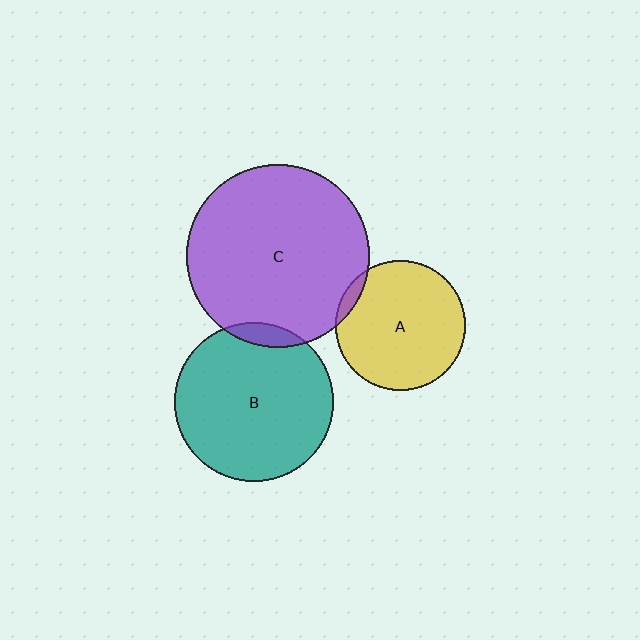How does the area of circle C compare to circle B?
Approximately 1.3 times.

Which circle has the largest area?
Circle C (purple).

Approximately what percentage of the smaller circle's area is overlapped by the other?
Approximately 5%.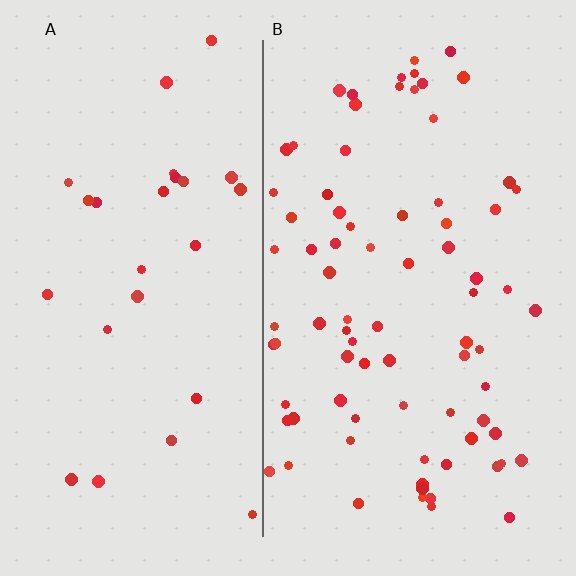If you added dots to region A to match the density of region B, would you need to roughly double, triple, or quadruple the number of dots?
Approximately triple.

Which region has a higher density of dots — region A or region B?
B (the right).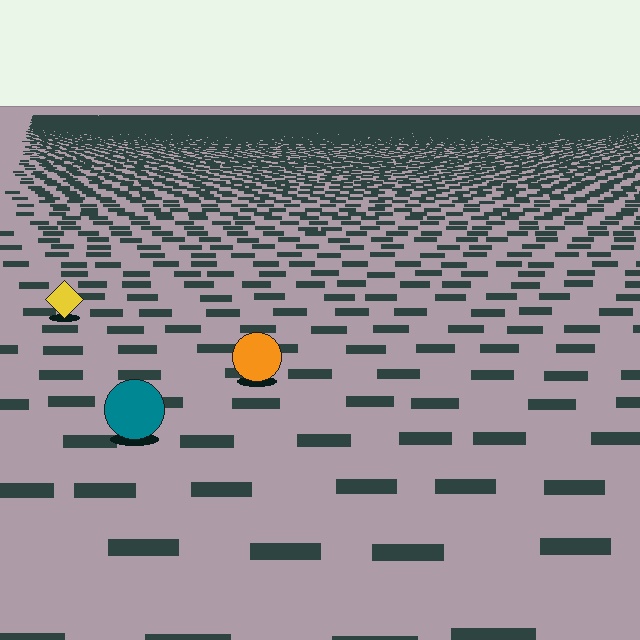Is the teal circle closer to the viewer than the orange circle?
Yes. The teal circle is closer — you can tell from the texture gradient: the ground texture is coarser near it.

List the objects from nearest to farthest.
From nearest to farthest: the teal circle, the orange circle, the yellow diamond.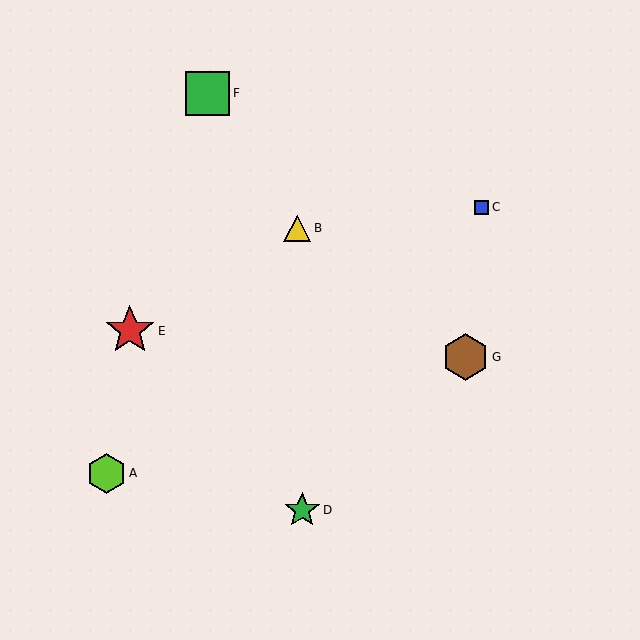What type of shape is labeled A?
Shape A is a lime hexagon.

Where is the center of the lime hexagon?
The center of the lime hexagon is at (106, 473).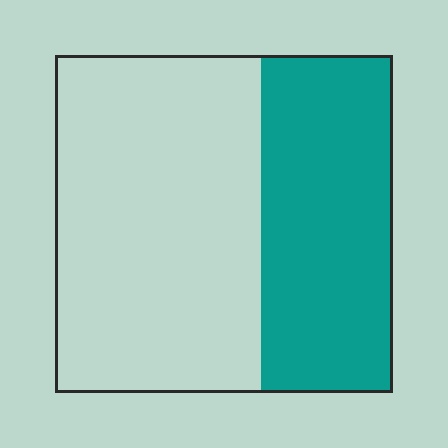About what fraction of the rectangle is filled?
About two fifths (2/5).